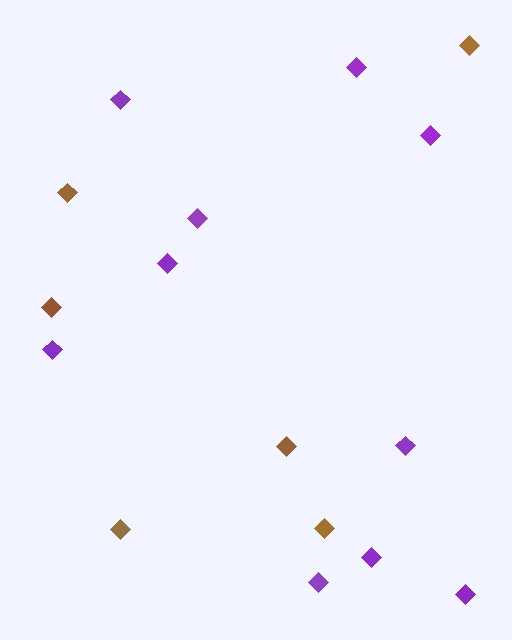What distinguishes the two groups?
There are 2 groups: one group of purple diamonds (10) and one group of brown diamonds (6).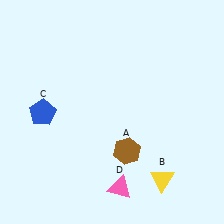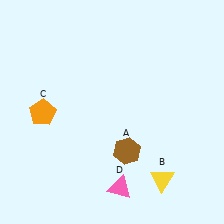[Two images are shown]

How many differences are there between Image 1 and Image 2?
There is 1 difference between the two images.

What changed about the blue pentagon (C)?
In Image 1, C is blue. In Image 2, it changed to orange.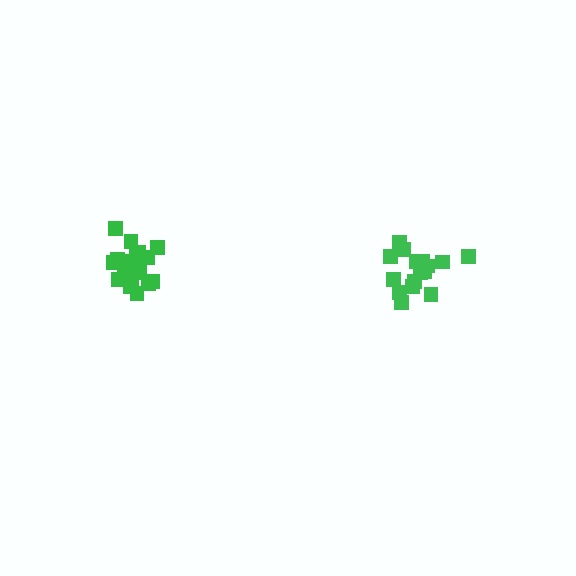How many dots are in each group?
Group 1: 16 dots, Group 2: 21 dots (37 total).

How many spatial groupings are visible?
There are 2 spatial groupings.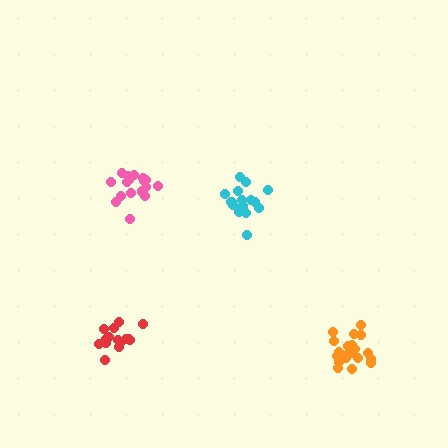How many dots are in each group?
Group 1: 21 dots, Group 2: 16 dots, Group 3: 18 dots, Group 4: 15 dots (70 total).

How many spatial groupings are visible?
There are 4 spatial groupings.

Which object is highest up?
The pink cluster is topmost.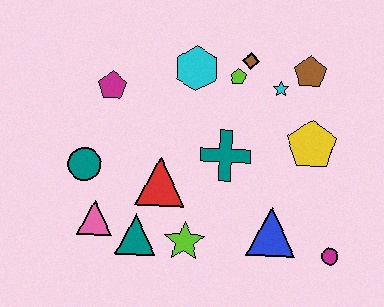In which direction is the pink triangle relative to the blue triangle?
The pink triangle is to the left of the blue triangle.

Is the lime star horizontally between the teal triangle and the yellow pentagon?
Yes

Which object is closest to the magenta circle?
The blue triangle is closest to the magenta circle.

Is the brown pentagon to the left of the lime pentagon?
No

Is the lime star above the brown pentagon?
No